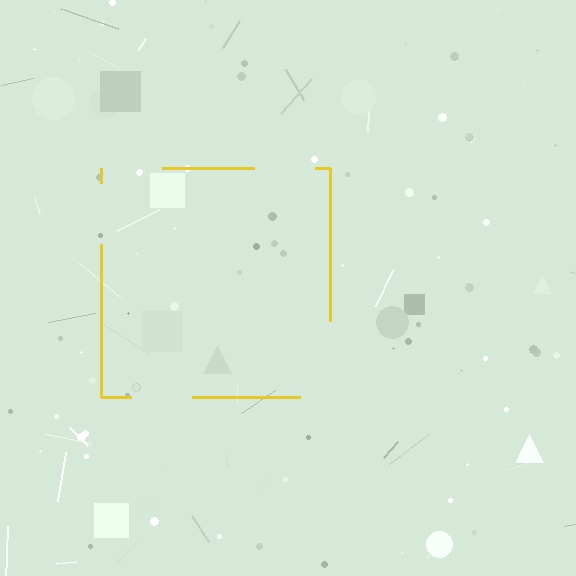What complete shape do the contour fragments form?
The contour fragments form a square.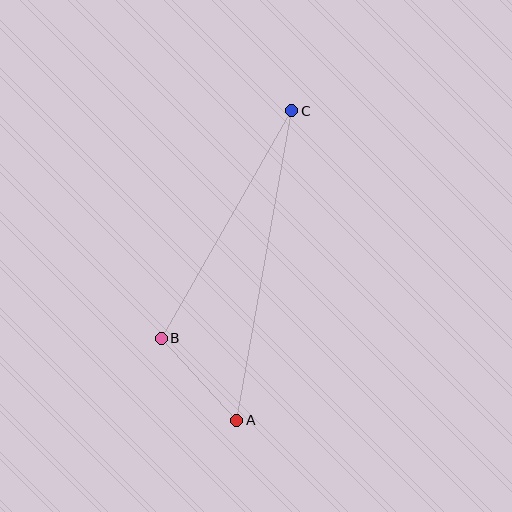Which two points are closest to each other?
Points A and B are closest to each other.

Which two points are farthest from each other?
Points A and C are farthest from each other.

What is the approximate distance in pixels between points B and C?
The distance between B and C is approximately 262 pixels.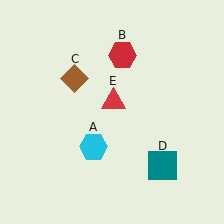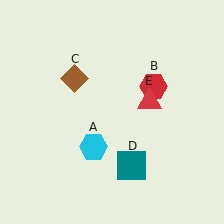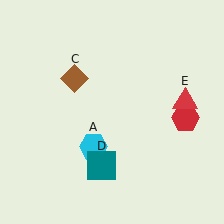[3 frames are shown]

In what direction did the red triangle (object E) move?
The red triangle (object E) moved right.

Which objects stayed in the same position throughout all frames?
Cyan hexagon (object A) and brown diamond (object C) remained stationary.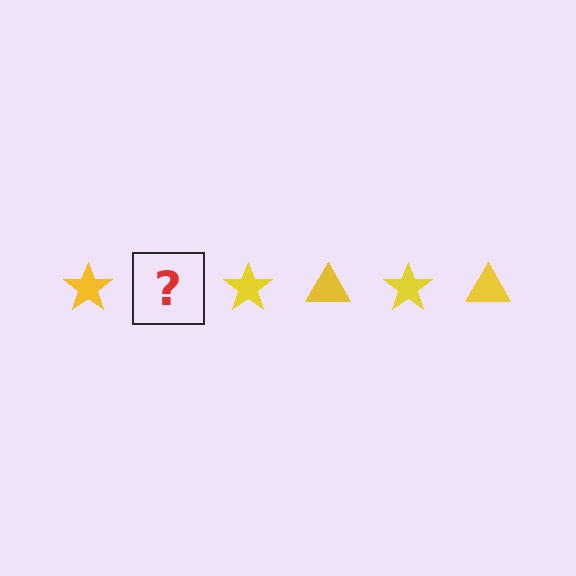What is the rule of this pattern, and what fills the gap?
The rule is that the pattern cycles through star, triangle shapes in yellow. The gap should be filled with a yellow triangle.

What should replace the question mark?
The question mark should be replaced with a yellow triangle.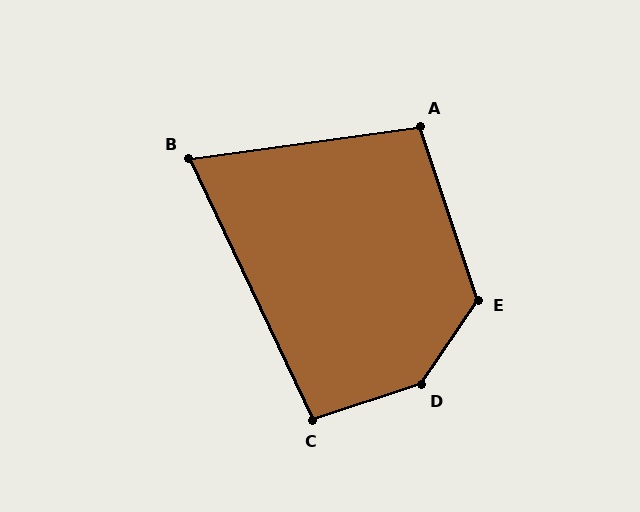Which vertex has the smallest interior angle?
B, at approximately 72 degrees.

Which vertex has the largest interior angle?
D, at approximately 141 degrees.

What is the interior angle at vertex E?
Approximately 128 degrees (obtuse).